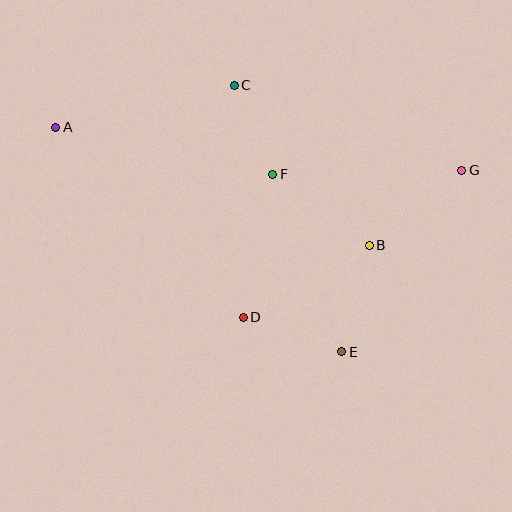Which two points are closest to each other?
Points C and F are closest to each other.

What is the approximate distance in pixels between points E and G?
The distance between E and G is approximately 217 pixels.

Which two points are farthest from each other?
Points A and G are farthest from each other.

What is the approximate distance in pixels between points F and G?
The distance between F and G is approximately 189 pixels.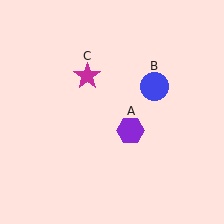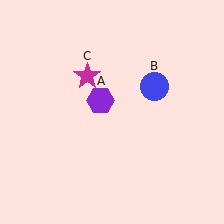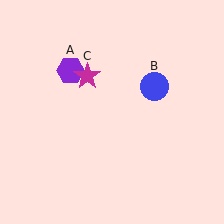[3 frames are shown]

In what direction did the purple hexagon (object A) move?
The purple hexagon (object A) moved up and to the left.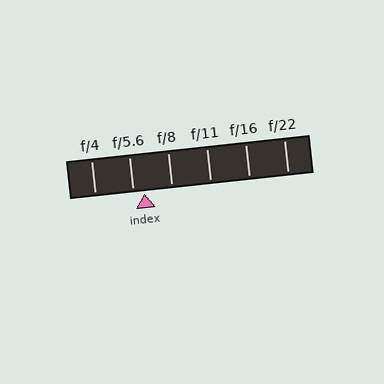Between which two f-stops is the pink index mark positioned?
The index mark is between f/5.6 and f/8.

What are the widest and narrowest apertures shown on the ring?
The widest aperture shown is f/4 and the narrowest is f/22.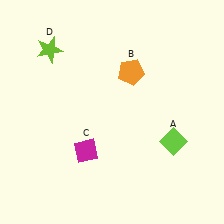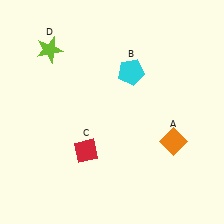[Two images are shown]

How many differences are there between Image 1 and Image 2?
There are 3 differences between the two images.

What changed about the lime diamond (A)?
In Image 1, A is lime. In Image 2, it changed to orange.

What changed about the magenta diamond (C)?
In Image 1, C is magenta. In Image 2, it changed to red.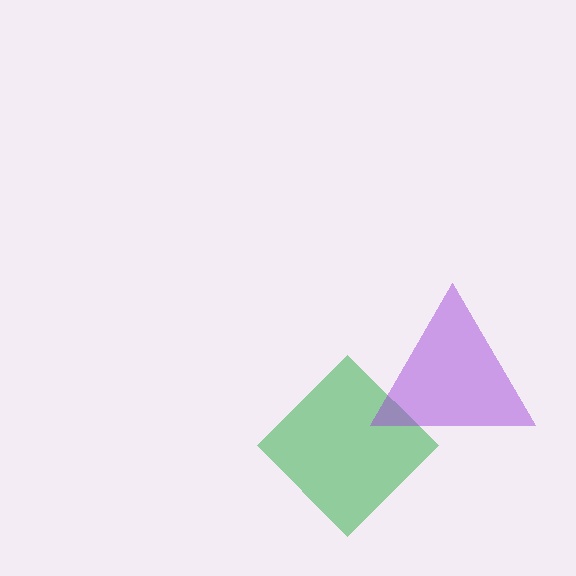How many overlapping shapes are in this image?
There are 2 overlapping shapes in the image.